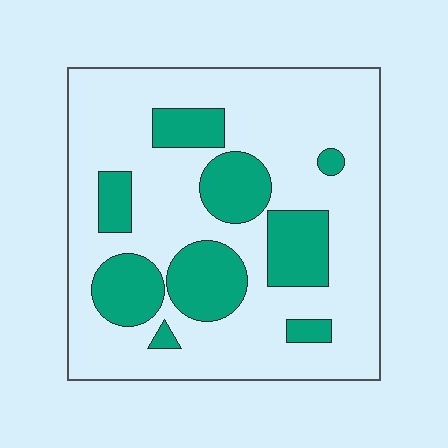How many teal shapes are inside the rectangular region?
9.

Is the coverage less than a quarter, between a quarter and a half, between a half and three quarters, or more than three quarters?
Between a quarter and a half.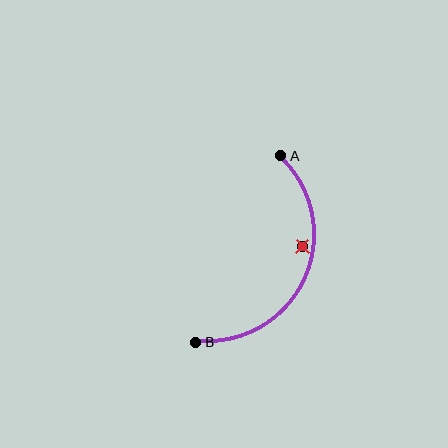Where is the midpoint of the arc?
The arc midpoint is the point on the curve farthest from the straight line joining A and B. It sits to the right of that line.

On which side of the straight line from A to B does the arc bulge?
The arc bulges to the right of the straight line connecting A and B.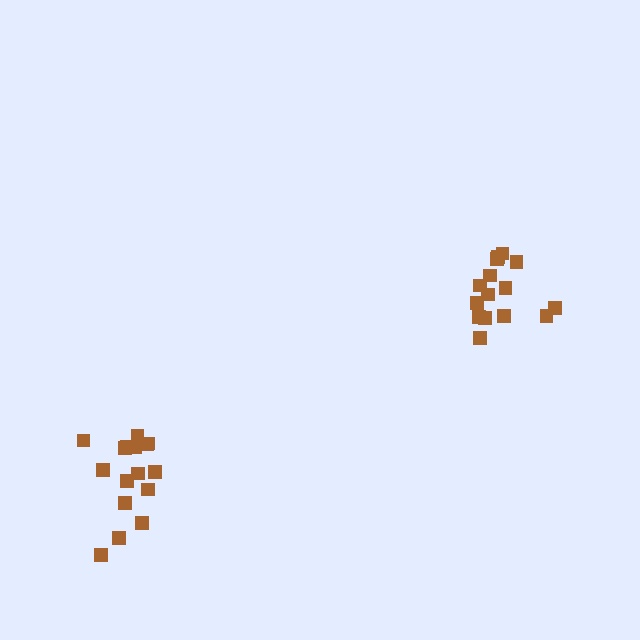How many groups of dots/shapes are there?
There are 2 groups.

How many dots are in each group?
Group 1: 16 dots, Group 2: 15 dots (31 total).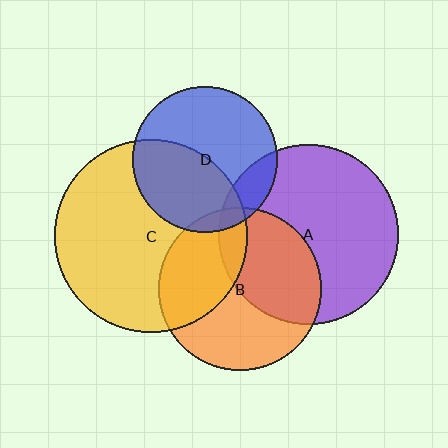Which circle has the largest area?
Circle C (yellow).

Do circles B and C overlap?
Yes.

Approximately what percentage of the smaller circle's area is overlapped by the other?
Approximately 35%.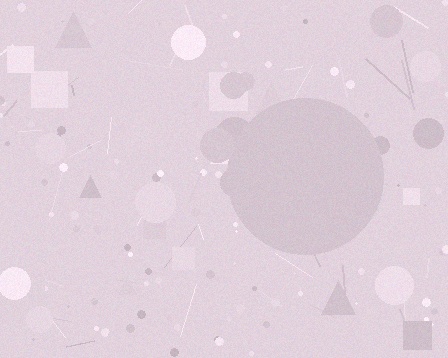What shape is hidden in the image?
A circle is hidden in the image.